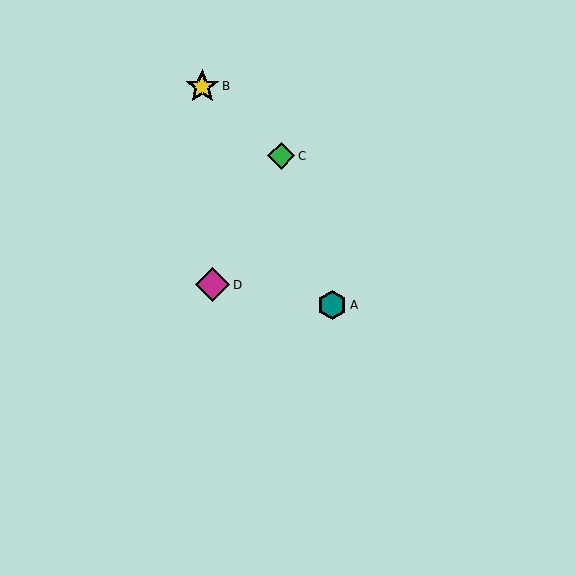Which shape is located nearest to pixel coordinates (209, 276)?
The magenta diamond (labeled D) at (212, 285) is nearest to that location.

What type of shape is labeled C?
Shape C is a green diamond.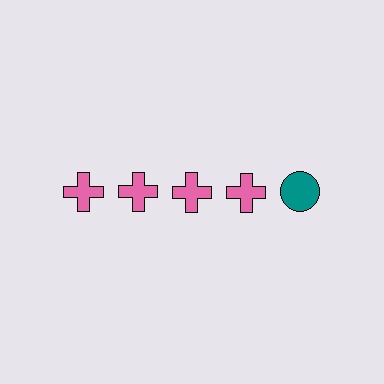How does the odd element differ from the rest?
It differs in both color (teal instead of pink) and shape (circle instead of cross).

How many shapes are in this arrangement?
There are 5 shapes arranged in a grid pattern.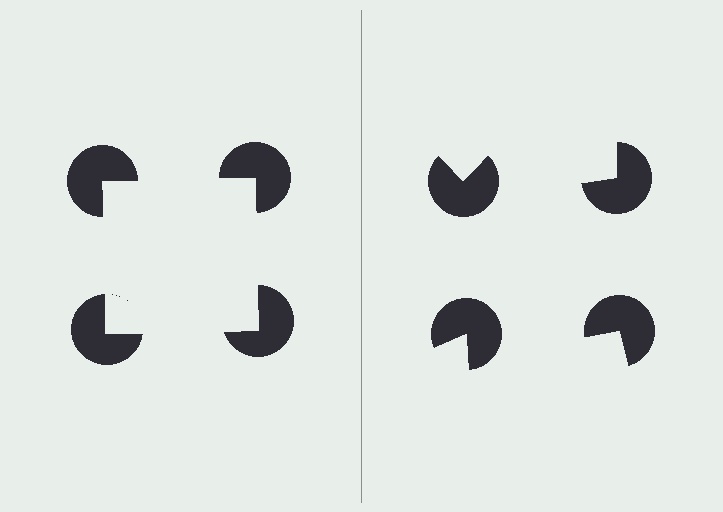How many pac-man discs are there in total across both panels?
8 — 4 on each side.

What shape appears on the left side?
An illusory square.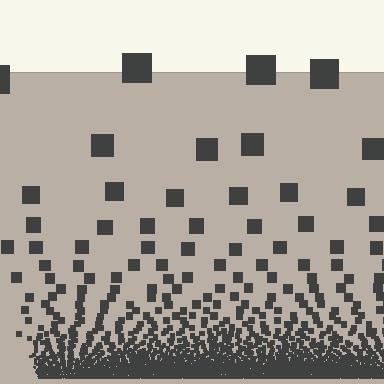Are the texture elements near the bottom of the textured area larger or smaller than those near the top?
Smaller. The gradient is inverted — elements near the bottom are smaller and denser.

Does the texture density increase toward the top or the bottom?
Density increases toward the bottom.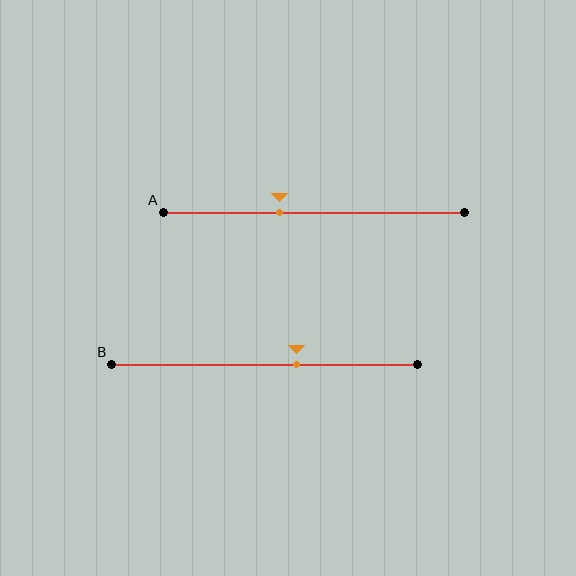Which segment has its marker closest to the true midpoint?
Segment B has its marker closest to the true midpoint.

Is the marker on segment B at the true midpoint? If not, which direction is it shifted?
No, the marker on segment B is shifted to the right by about 11% of the segment length.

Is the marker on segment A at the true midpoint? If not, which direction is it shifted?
No, the marker on segment A is shifted to the left by about 12% of the segment length.